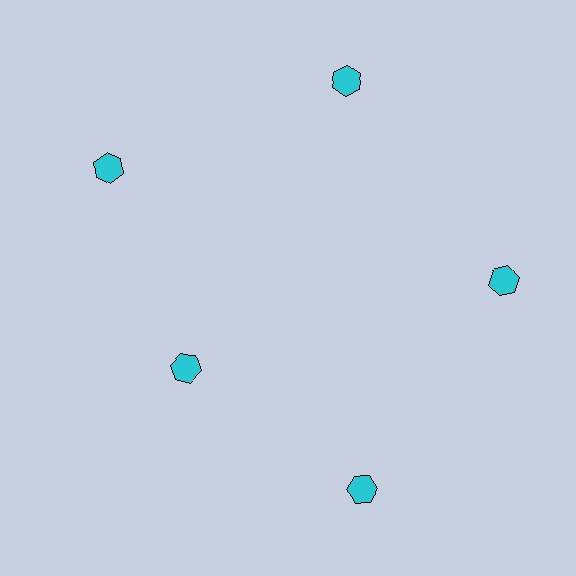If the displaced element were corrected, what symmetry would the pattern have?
It would have 5-fold rotational symmetry — the pattern would map onto itself every 72 degrees.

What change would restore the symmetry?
The symmetry would be restored by moving it outward, back onto the ring so that all 5 hexagons sit at equal angles and equal distance from the center.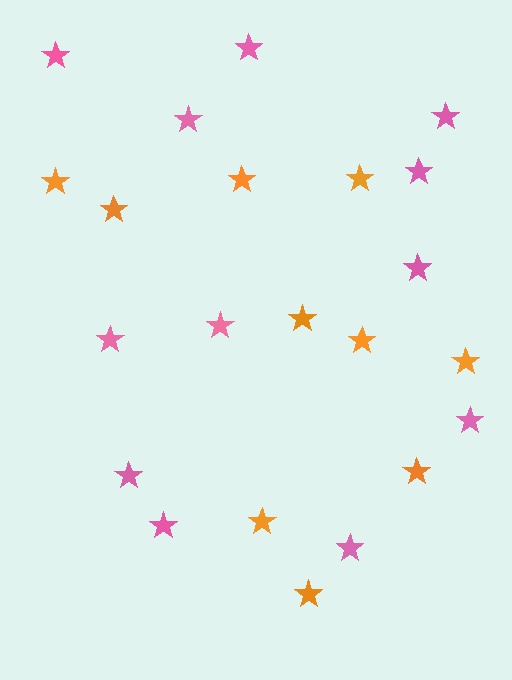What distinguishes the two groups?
There are 2 groups: one group of pink stars (12) and one group of orange stars (10).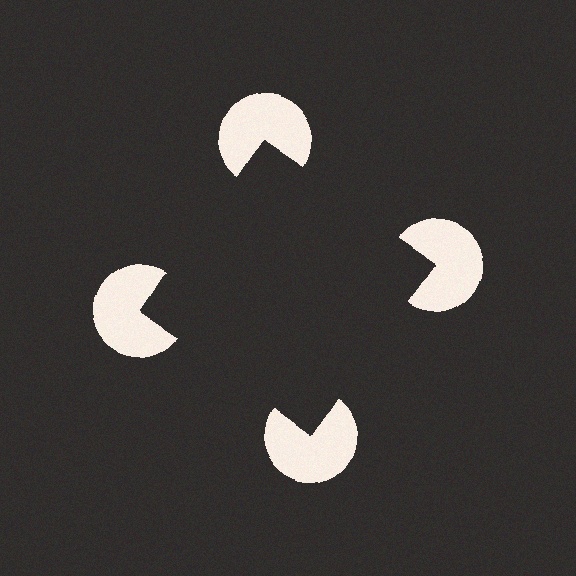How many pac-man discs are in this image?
There are 4 — one at each vertex of the illusory square.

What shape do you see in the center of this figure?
An illusory square — its edges are inferred from the aligned wedge cuts in the pac-man discs, not physically drawn.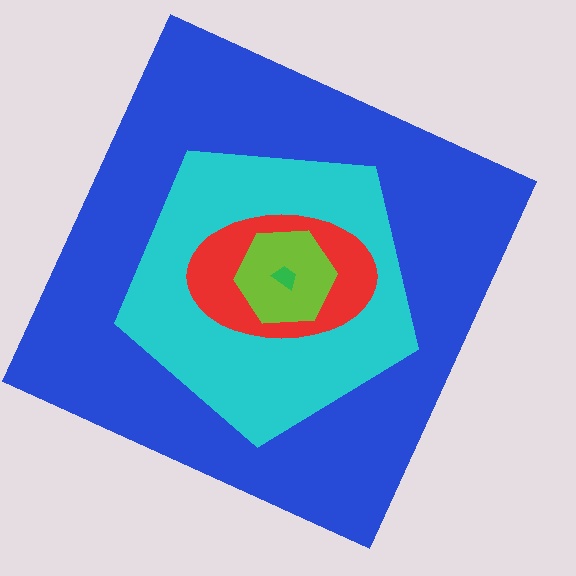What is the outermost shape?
The blue square.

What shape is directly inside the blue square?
The cyan pentagon.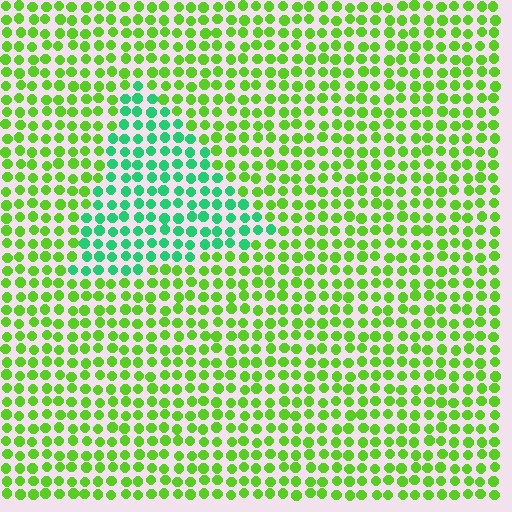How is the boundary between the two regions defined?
The boundary is defined purely by a slight shift in hue (about 46 degrees). Spacing, size, and orientation are identical on both sides.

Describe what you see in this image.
The image is filled with small lime elements in a uniform arrangement. A triangle-shaped region is visible where the elements are tinted to a slightly different hue, forming a subtle color boundary.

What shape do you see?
I see a triangle.